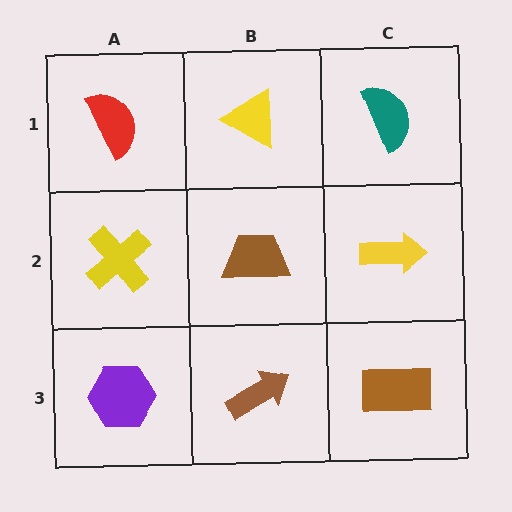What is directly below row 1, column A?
A yellow cross.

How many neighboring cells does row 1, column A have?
2.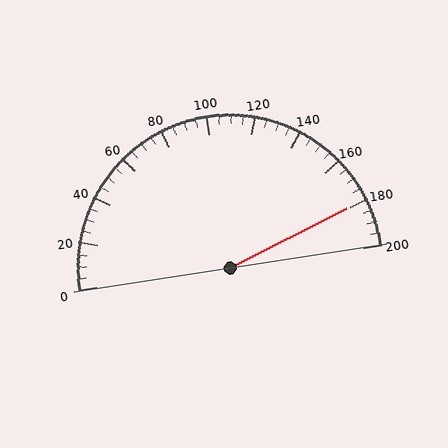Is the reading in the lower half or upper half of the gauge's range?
The reading is in the upper half of the range (0 to 200).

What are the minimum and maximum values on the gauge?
The gauge ranges from 0 to 200.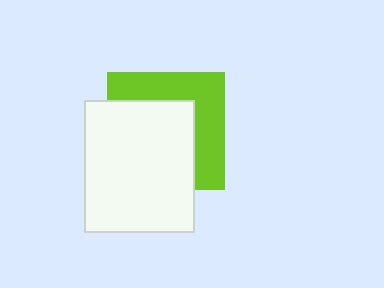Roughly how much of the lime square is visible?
A small part of it is visible (roughly 43%).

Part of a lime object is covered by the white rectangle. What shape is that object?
It is a square.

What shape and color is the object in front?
The object in front is a white rectangle.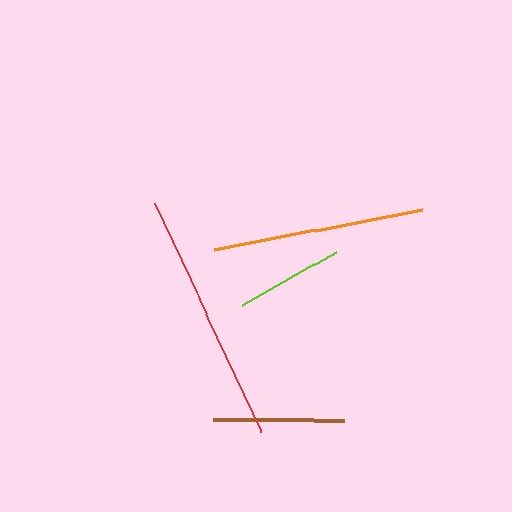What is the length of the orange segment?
The orange segment is approximately 212 pixels long.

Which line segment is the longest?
The red line is the longest at approximately 252 pixels.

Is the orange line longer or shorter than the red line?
The red line is longer than the orange line.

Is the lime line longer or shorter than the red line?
The red line is longer than the lime line.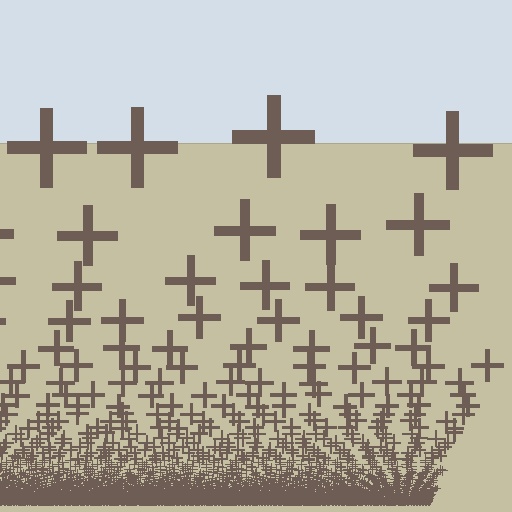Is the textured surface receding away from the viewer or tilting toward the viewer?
The surface appears to tilt toward the viewer. Texture elements get larger and sparser toward the top.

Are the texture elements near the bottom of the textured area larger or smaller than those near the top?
Smaller. The gradient is inverted — elements near the bottom are smaller and denser.